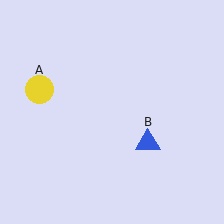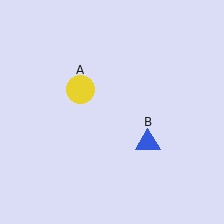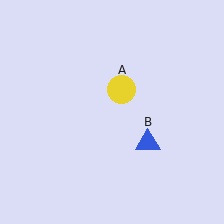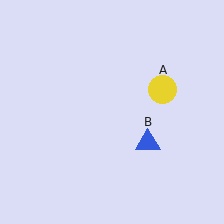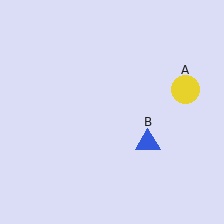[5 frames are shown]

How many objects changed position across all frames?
1 object changed position: yellow circle (object A).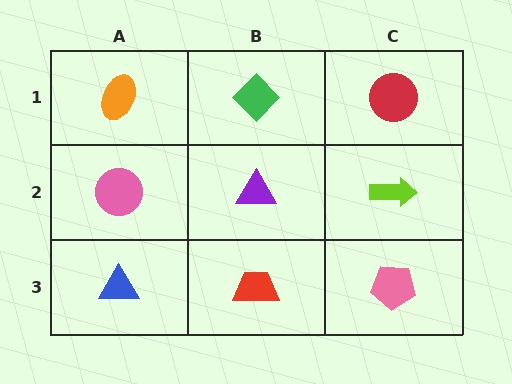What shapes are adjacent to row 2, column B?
A green diamond (row 1, column B), a red trapezoid (row 3, column B), a pink circle (row 2, column A), a lime arrow (row 2, column C).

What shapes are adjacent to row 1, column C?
A lime arrow (row 2, column C), a green diamond (row 1, column B).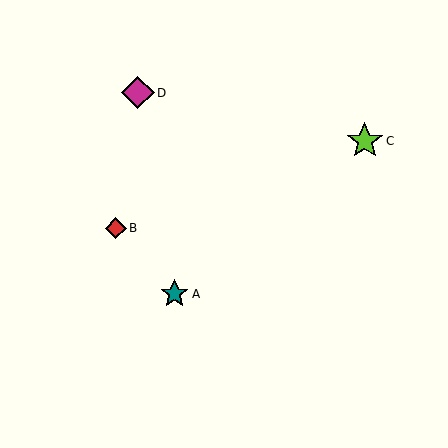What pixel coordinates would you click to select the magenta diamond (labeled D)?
Click at (138, 93) to select the magenta diamond D.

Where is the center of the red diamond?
The center of the red diamond is at (116, 228).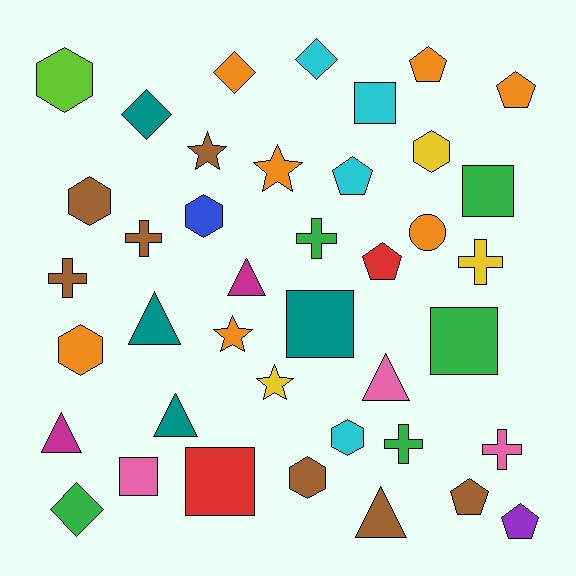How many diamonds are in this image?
There are 4 diamonds.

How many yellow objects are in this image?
There are 3 yellow objects.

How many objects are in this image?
There are 40 objects.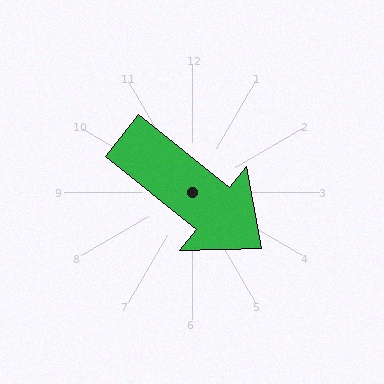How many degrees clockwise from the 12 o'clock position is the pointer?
Approximately 129 degrees.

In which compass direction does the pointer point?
Southeast.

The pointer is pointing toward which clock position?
Roughly 4 o'clock.